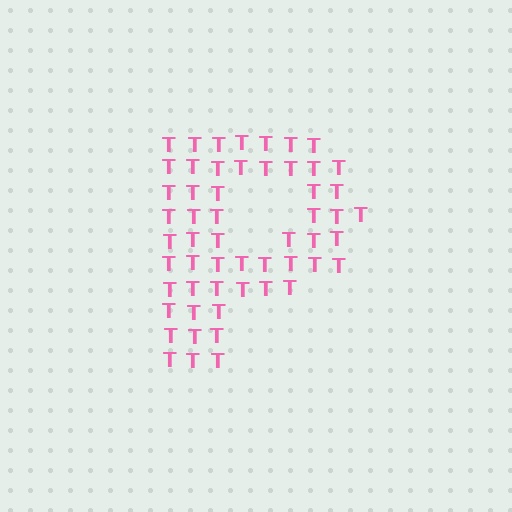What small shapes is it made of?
It is made of small letter T's.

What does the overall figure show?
The overall figure shows the letter P.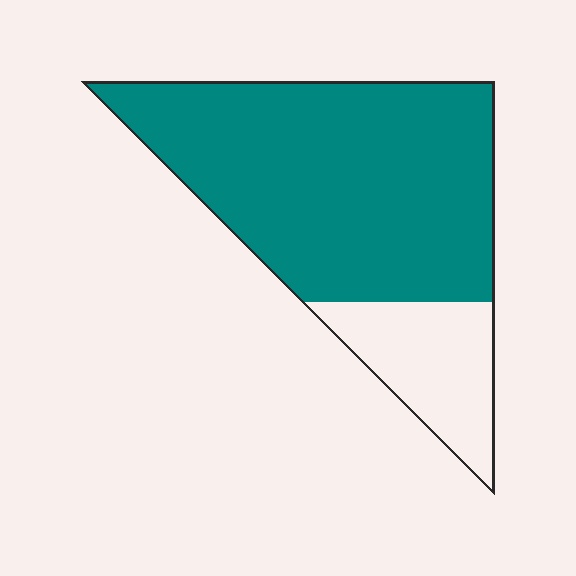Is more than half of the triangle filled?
Yes.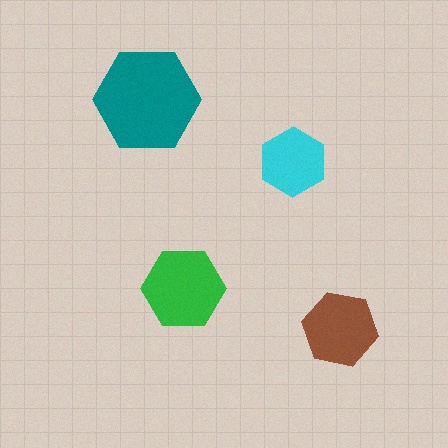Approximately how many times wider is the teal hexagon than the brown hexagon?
About 1.5 times wider.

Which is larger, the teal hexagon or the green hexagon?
The teal one.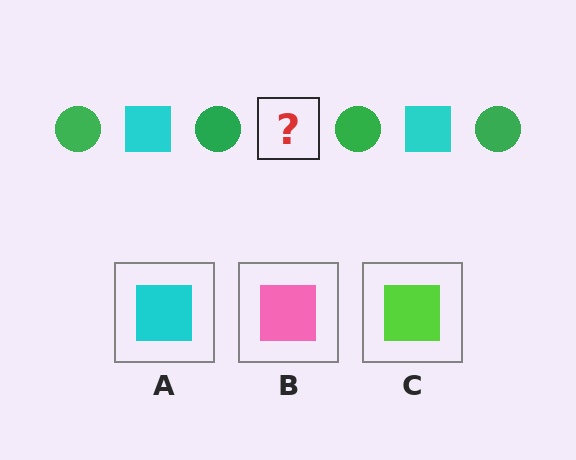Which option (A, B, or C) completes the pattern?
A.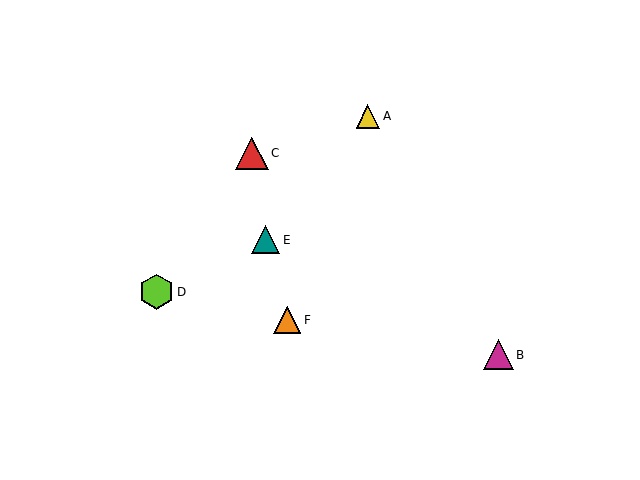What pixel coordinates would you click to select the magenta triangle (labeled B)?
Click at (498, 355) to select the magenta triangle B.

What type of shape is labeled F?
Shape F is an orange triangle.